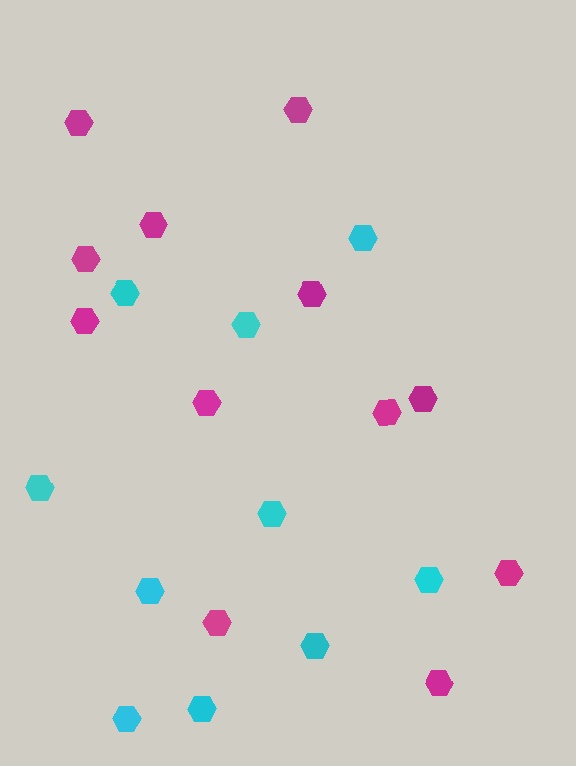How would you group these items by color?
There are 2 groups: one group of magenta hexagons (12) and one group of cyan hexagons (10).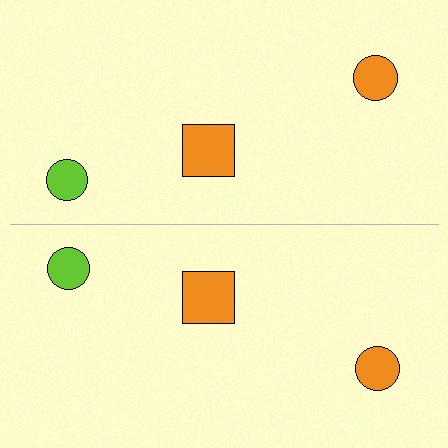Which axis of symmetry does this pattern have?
The pattern has a horizontal axis of symmetry running through the center of the image.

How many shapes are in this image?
There are 6 shapes in this image.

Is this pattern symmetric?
Yes, this pattern has bilateral (reflection) symmetry.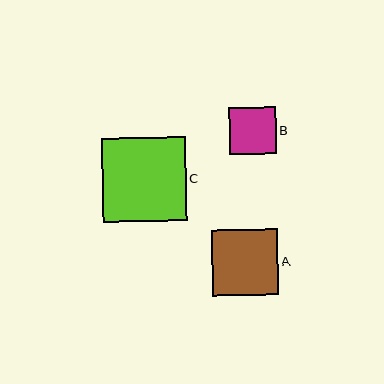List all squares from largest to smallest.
From largest to smallest: C, A, B.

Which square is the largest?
Square C is the largest with a size of approximately 84 pixels.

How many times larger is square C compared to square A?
Square C is approximately 1.3 times the size of square A.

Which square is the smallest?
Square B is the smallest with a size of approximately 46 pixels.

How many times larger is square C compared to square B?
Square C is approximately 1.8 times the size of square B.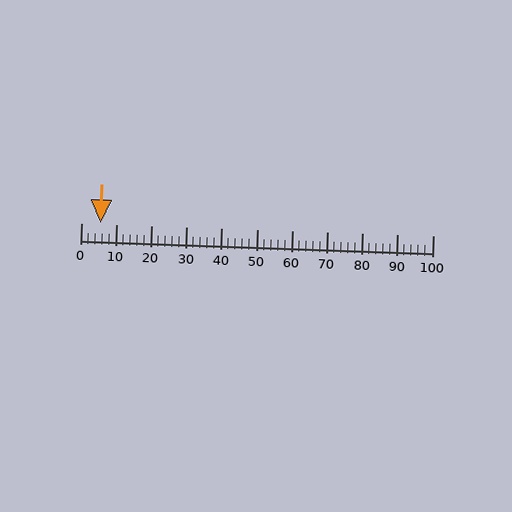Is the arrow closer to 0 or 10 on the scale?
The arrow is closer to 10.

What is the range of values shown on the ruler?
The ruler shows values from 0 to 100.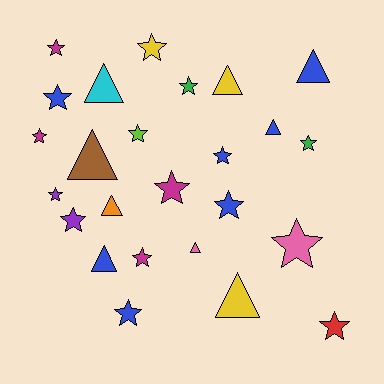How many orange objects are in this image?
There is 1 orange object.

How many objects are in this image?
There are 25 objects.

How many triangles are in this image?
There are 9 triangles.